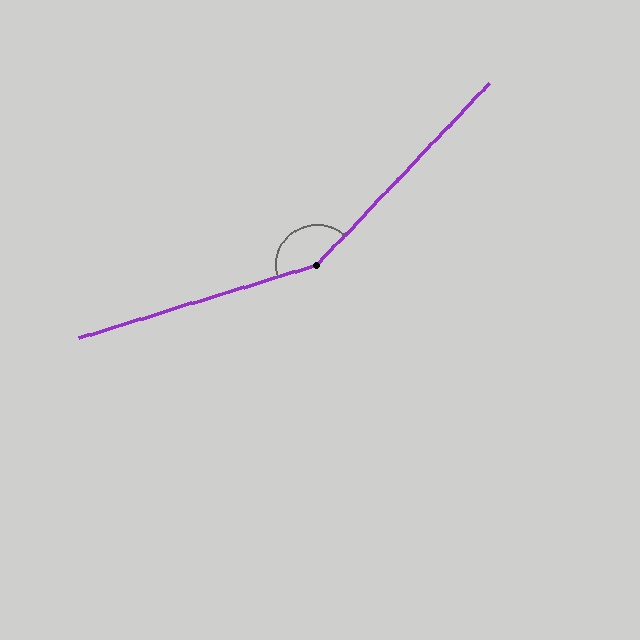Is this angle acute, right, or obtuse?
It is obtuse.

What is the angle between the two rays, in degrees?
Approximately 151 degrees.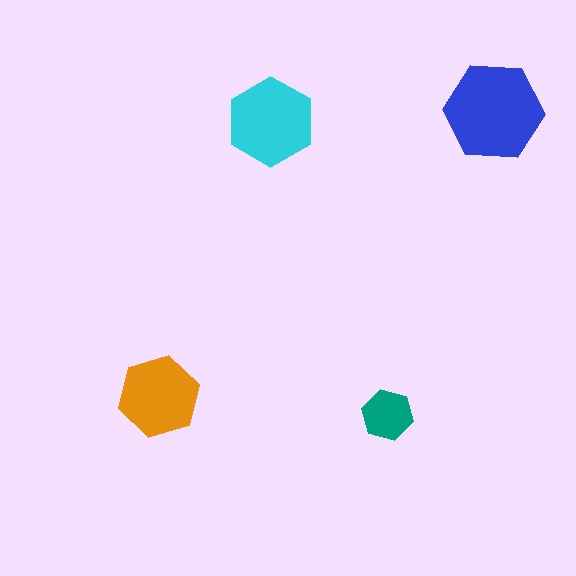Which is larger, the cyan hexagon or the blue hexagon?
The blue one.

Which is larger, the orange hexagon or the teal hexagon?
The orange one.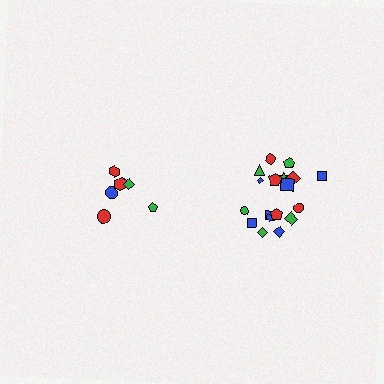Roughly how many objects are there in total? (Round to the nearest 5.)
Roughly 25 objects in total.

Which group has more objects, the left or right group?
The right group.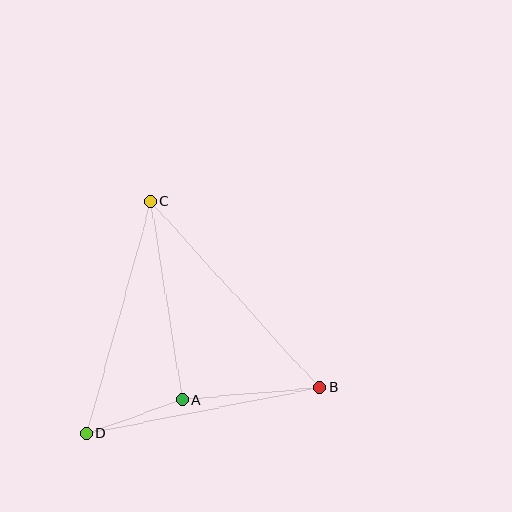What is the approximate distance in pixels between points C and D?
The distance between C and D is approximately 240 pixels.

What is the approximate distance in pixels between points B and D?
The distance between B and D is approximately 237 pixels.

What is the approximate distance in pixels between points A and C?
The distance between A and C is approximately 200 pixels.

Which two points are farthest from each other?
Points B and C are farthest from each other.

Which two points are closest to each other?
Points A and D are closest to each other.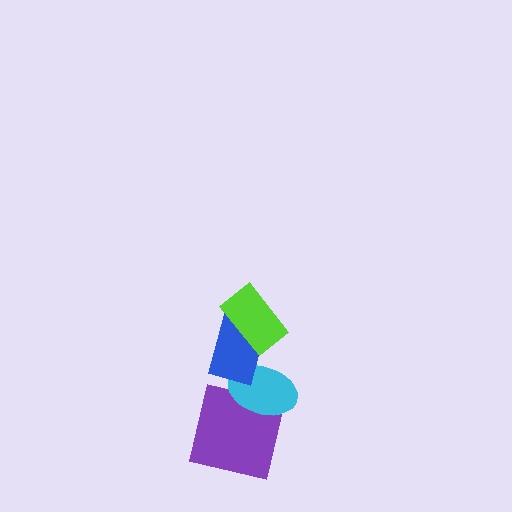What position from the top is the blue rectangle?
The blue rectangle is 2nd from the top.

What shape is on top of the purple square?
The cyan ellipse is on top of the purple square.